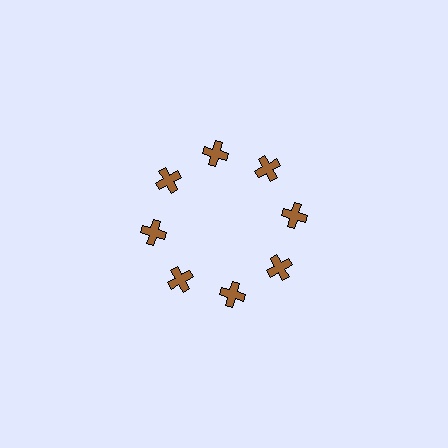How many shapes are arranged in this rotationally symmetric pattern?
There are 8 shapes, arranged in 8 groups of 1.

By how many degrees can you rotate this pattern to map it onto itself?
The pattern maps onto itself every 45 degrees of rotation.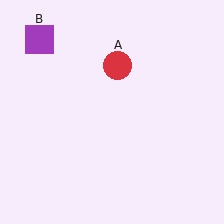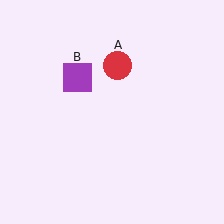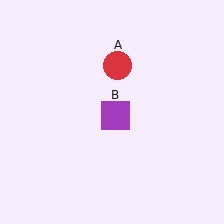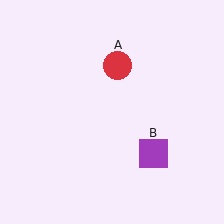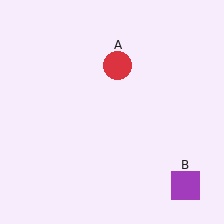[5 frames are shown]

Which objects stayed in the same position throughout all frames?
Red circle (object A) remained stationary.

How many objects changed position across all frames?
1 object changed position: purple square (object B).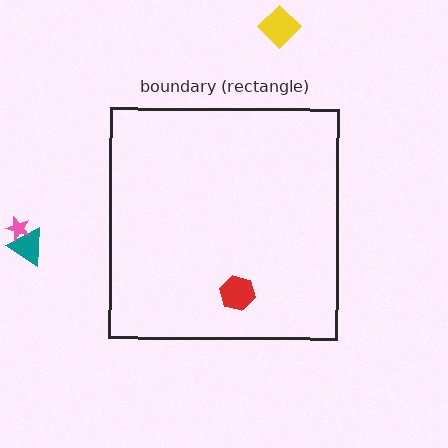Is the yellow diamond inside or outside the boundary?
Outside.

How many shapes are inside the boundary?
1 inside, 3 outside.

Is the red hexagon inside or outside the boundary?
Inside.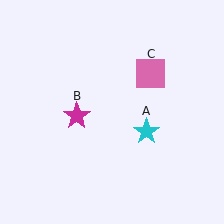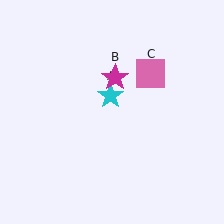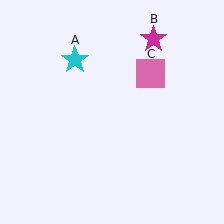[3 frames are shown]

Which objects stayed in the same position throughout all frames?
Pink square (object C) remained stationary.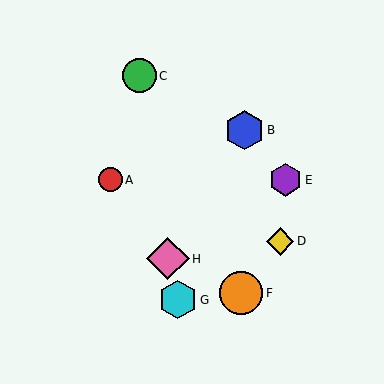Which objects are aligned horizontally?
Objects A, E are aligned horizontally.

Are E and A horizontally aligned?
Yes, both are at y≈180.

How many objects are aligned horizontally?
2 objects (A, E) are aligned horizontally.